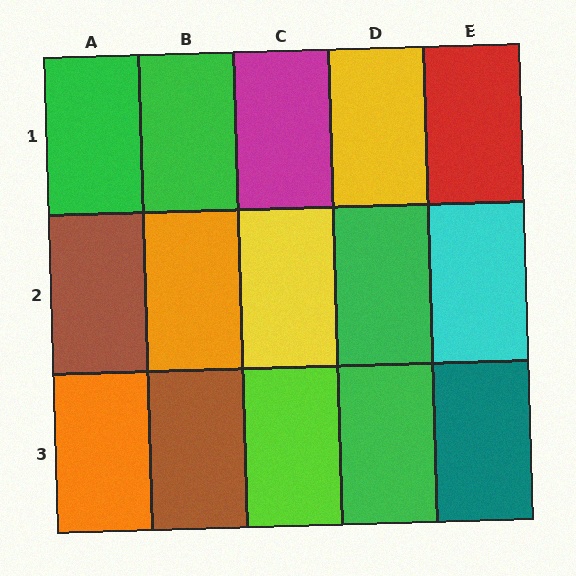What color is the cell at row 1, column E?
Red.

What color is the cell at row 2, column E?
Cyan.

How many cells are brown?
2 cells are brown.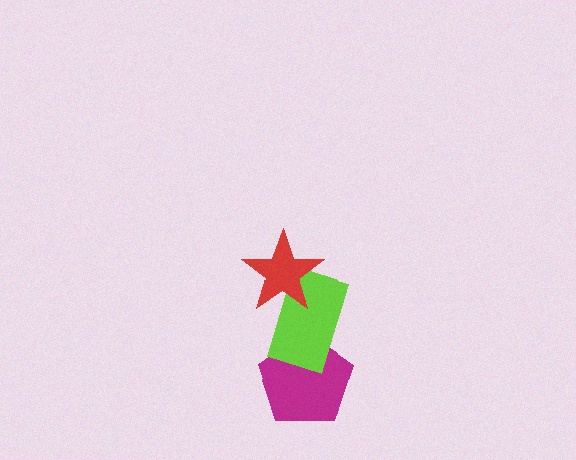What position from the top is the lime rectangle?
The lime rectangle is 2nd from the top.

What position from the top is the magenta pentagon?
The magenta pentagon is 3rd from the top.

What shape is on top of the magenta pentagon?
The lime rectangle is on top of the magenta pentagon.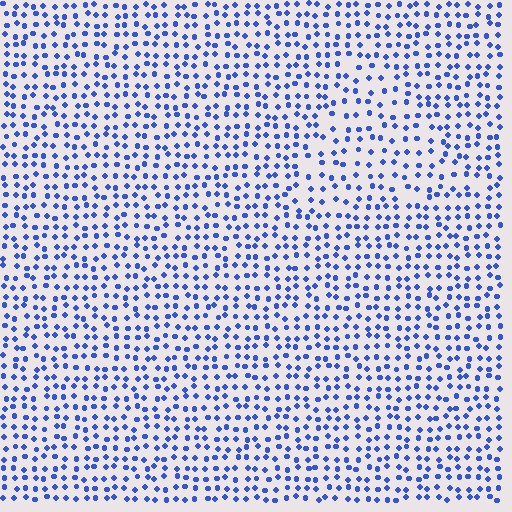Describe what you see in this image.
The image contains small blue elements arranged at two different densities. A triangle-shaped region is visible where the elements are less densely packed than the surrounding area.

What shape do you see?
I see a triangle.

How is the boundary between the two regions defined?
The boundary is defined by a change in element density (approximately 1.5x ratio). All elements are the same color, size, and shape.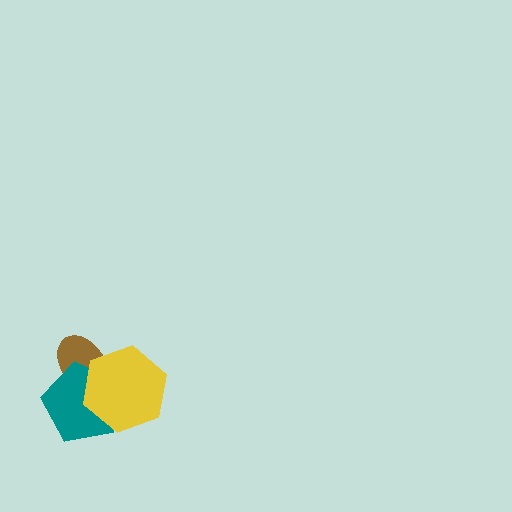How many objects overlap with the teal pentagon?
2 objects overlap with the teal pentagon.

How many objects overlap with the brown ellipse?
2 objects overlap with the brown ellipse.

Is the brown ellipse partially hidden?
Yes, it is partially covered by another shape.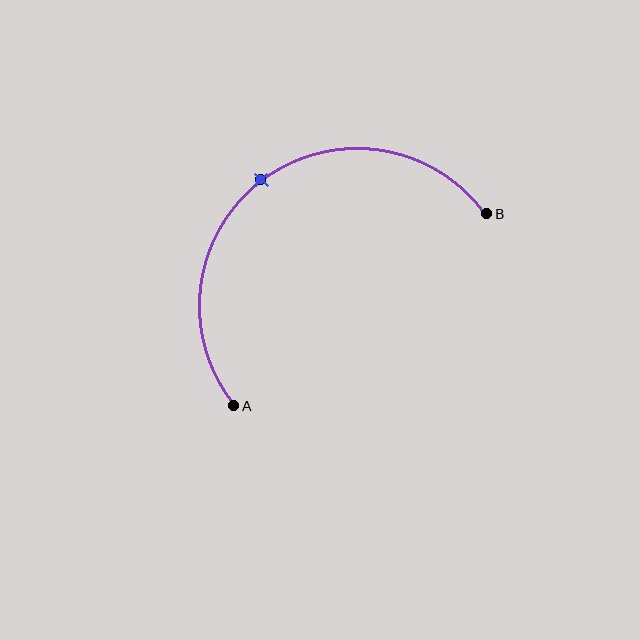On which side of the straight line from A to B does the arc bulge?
The arc bulges above and to the left of the straight line connecting A and B.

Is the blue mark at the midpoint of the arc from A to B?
Yes. The blue mark lies on the arc at equal arc-length from both A and B — it is the arc midpoint.